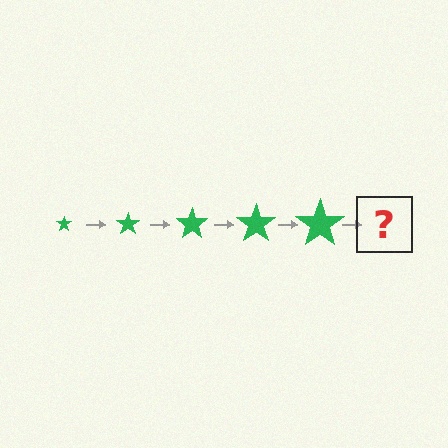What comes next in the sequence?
The next element should be a green star, larger than the previous one.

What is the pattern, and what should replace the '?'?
The pattern is that the star gets progressively larger each step. The '?' should be a green star, larger than the previous one.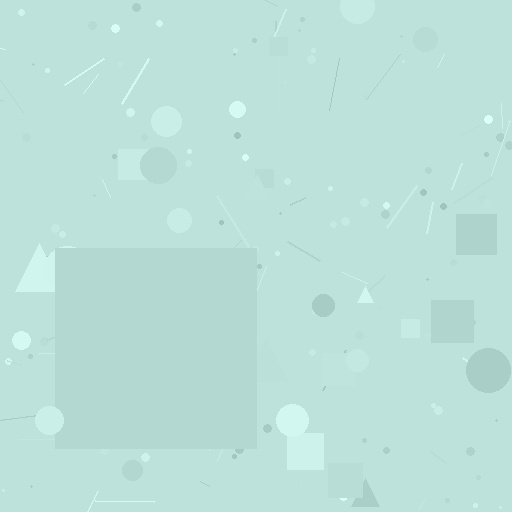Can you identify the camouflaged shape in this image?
The camouflaged shape is a square.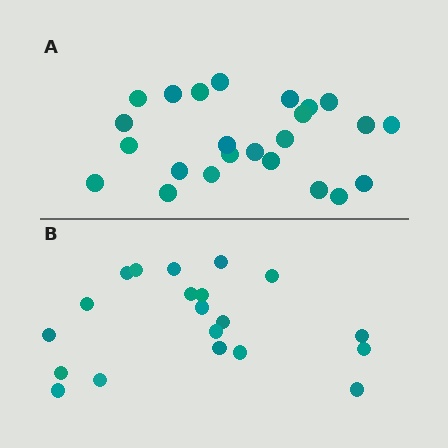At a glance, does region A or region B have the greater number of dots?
Region A (the top region) has more dots.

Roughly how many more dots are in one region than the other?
Region A has about 4 more dots than region B.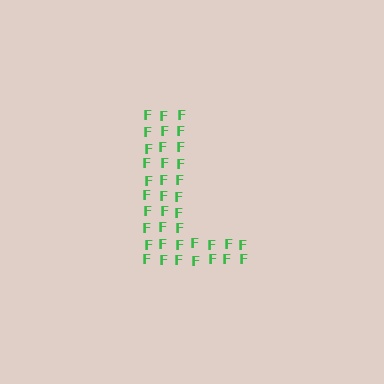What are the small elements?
The small elements are letter F's.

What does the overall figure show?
The overall figure shows the letter L.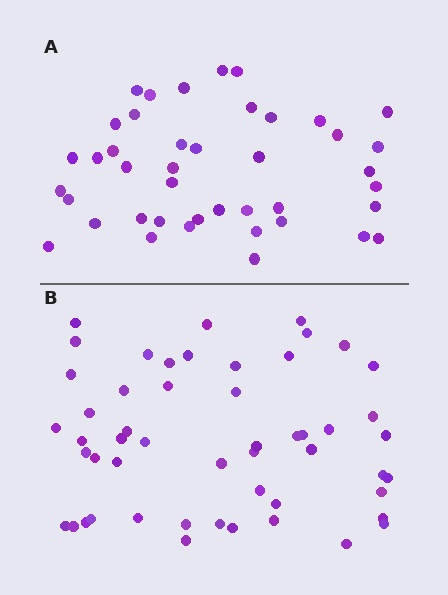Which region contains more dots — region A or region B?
Region B (the bottom region) has more dots.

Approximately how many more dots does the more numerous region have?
Region B has roughly 10 or so more dots than region A.